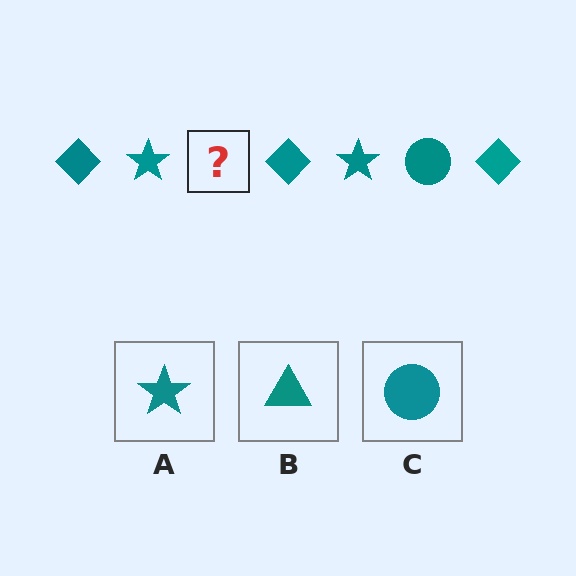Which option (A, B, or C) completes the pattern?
C.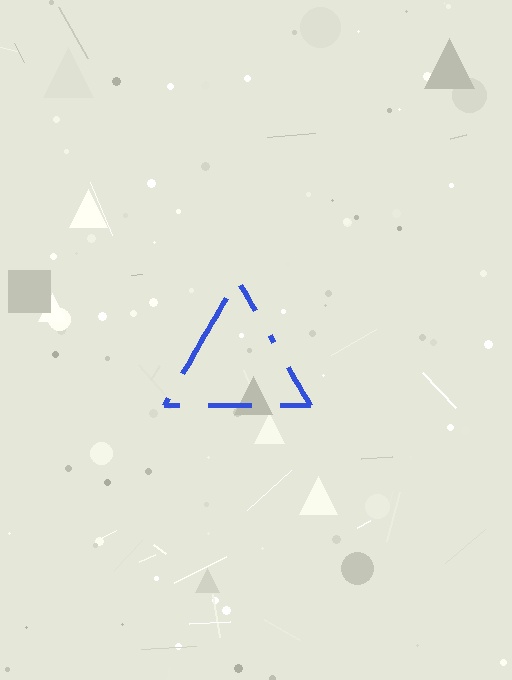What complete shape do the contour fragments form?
The contour fragments form a triangle.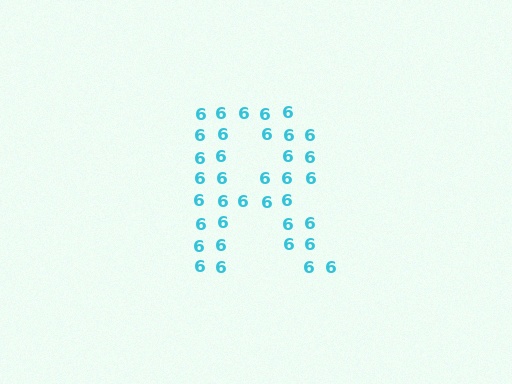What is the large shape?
The large shape is the letter R.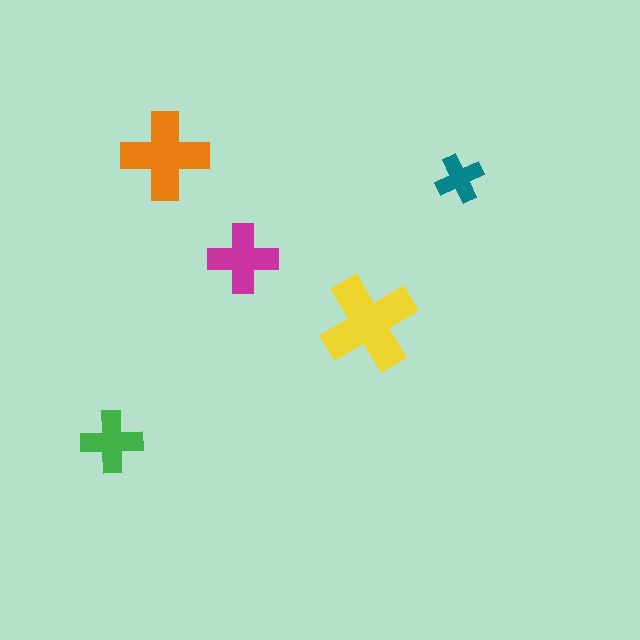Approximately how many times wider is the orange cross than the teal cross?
About 2 times wider.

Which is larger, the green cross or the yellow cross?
The yellow one.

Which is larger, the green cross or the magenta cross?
The magenta one.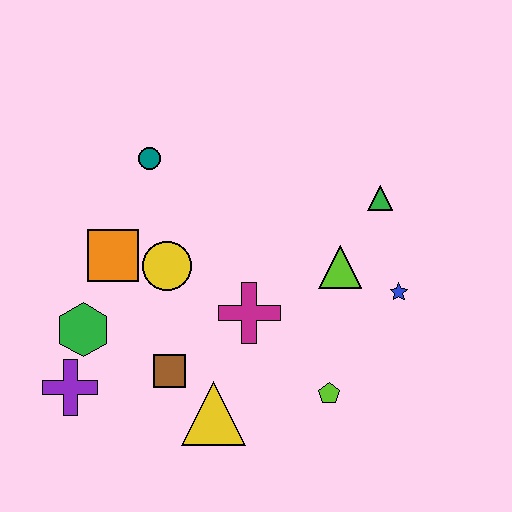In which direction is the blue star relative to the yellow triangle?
The blue star is to the right of the yellow triangle.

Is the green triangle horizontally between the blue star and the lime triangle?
Yes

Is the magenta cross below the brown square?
No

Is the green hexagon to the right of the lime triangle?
No